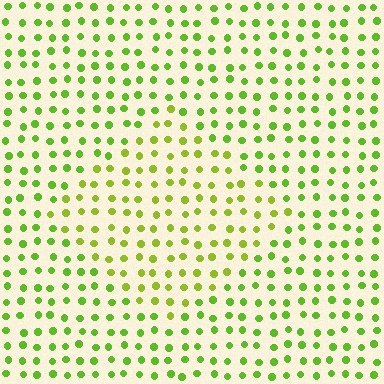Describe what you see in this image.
The image is filled with small lime elements in a uniform arrangement. A diamond-shaped region is visible where the elements are tinted to a slightly different hue, forming a subtle color boundary.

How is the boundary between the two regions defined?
The boundary is defined purely by a slight shift in hue (about 21 degrees). Spacing, size, and orientation are identical on both sides.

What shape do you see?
I see a diamond.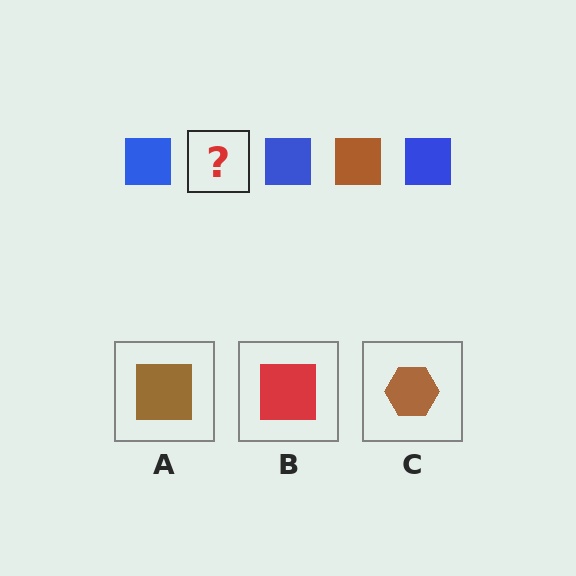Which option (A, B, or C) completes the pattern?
A.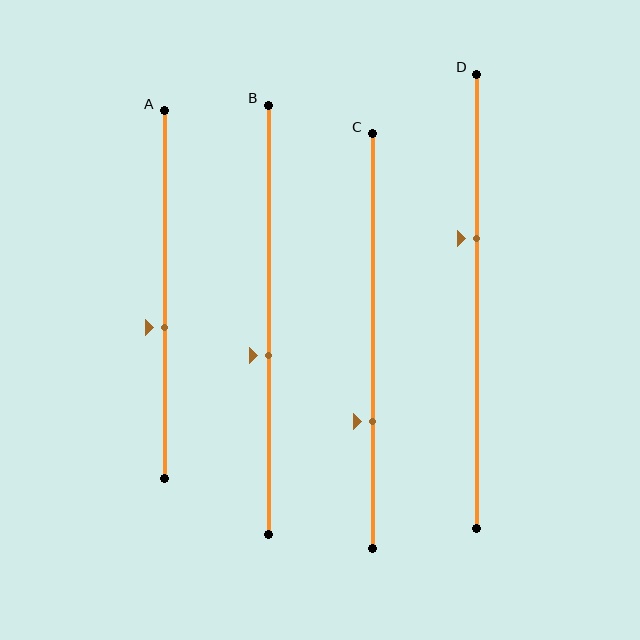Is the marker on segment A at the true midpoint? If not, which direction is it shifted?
No, the marker on segment A is shifted downward by about 9% of the segment length.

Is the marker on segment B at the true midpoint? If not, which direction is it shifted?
No, the marker on segment B is shifted downward by about 8% of the segment length.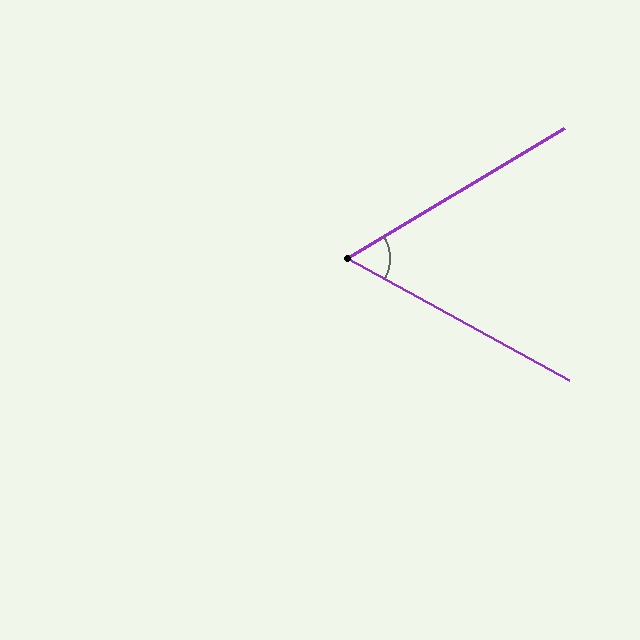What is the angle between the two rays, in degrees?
Approximately 60 degrees.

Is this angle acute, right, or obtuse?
It is acute.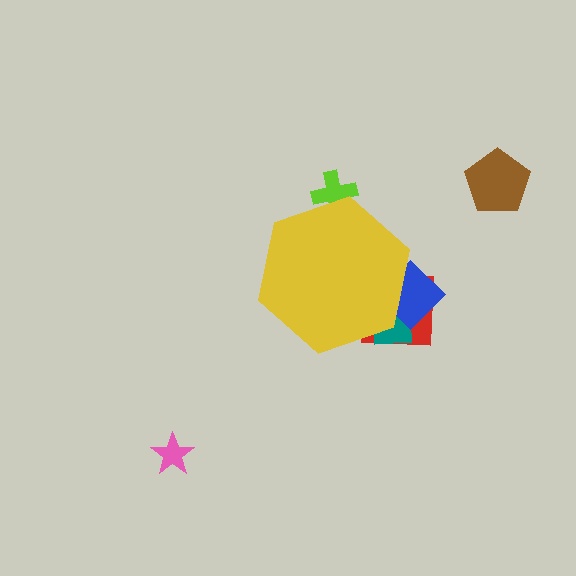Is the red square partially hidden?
Yes, the red square is partially hidden behind the yellow hexagon.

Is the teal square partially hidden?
Yes, the teal square is partially hidden behind the yellow hexagon.